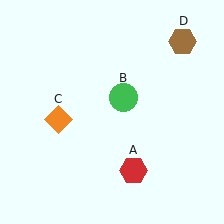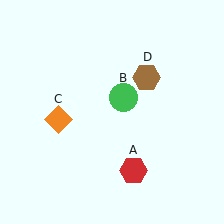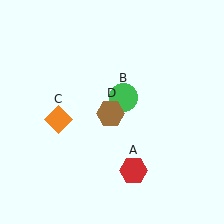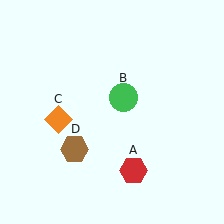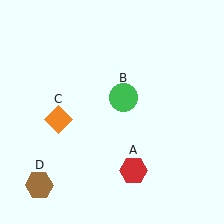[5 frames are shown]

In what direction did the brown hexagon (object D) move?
The brown hexagon (object D) moved down and to the left.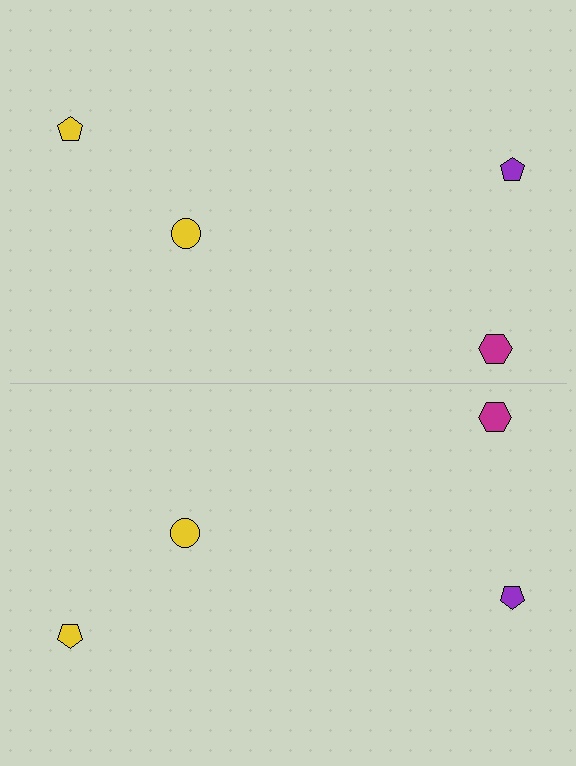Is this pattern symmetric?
Yes, this pattern has bilateral (reflection) symmetry.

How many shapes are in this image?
There are 8 shapes in this image.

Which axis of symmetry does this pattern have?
The pattern has a horizontal axis of symmetry running through the center of the image.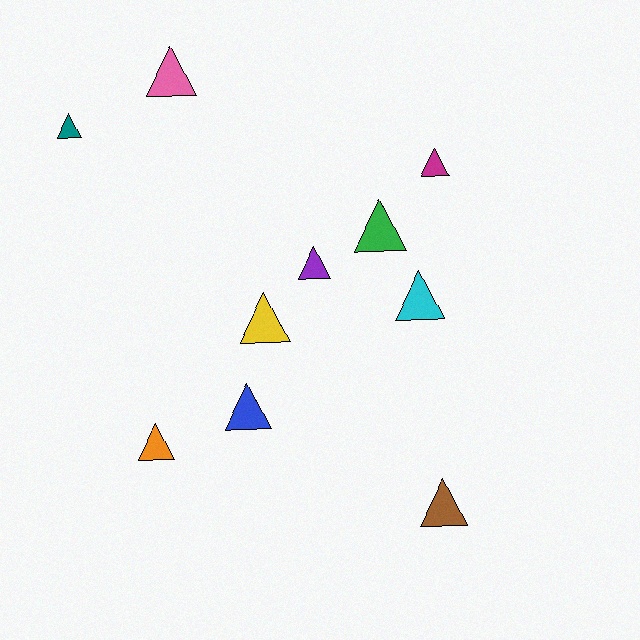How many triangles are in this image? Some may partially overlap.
There are 10 triangles.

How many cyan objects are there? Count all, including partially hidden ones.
There is 1 cyan object.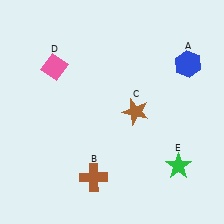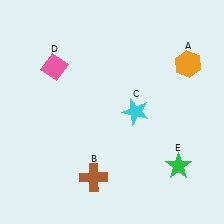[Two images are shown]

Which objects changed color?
A changed from blue to orange. C changed from brown to cyan.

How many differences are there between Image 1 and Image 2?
There are 2 differences between the two images.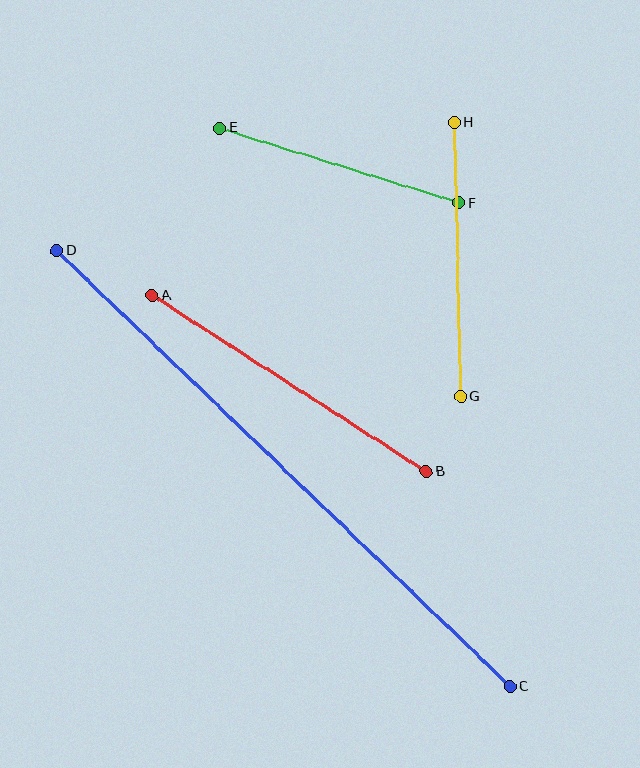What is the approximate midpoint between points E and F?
The midpoint is at approximately (339, 165) pixels.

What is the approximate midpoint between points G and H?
The midpoint is at approximately (457, 259) pixels.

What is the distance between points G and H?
The distance is approximately 274 pixels.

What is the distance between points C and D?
The distance is approximately 629 pixels.